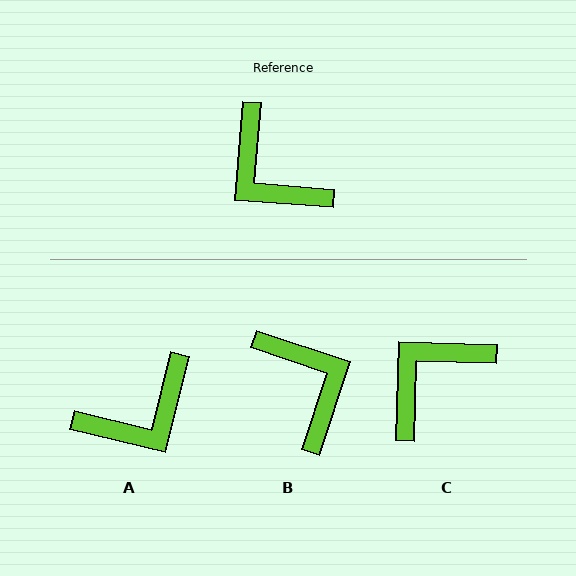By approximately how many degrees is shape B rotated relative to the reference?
Approximately 166 degrees counter-clockwise.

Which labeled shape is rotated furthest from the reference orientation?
B, about 166 degrees away.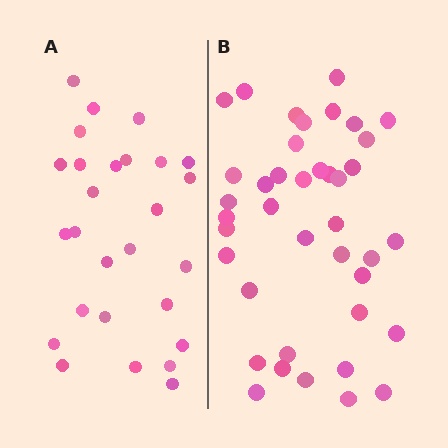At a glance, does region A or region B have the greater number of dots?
Region B (the right region) has more dots.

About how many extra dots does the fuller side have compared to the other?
Region B has approximately 15 more dots than region A.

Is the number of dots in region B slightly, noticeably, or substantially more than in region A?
Region B has substantially more. The ratio is roughly 1.5 to 1.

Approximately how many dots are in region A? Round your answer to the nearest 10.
About 30 dots. (The exact count is 27, which rounds to 30.)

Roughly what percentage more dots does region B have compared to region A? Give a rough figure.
About 50% more.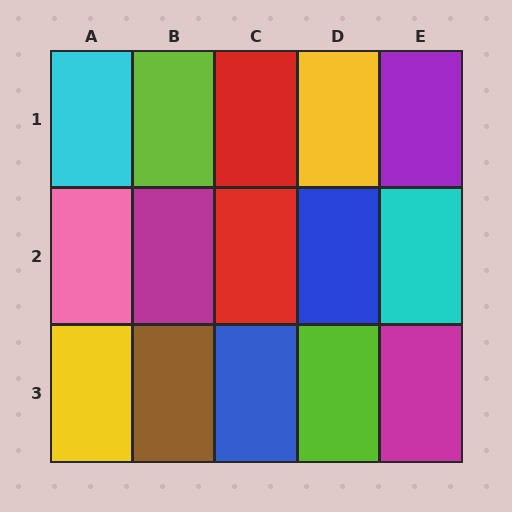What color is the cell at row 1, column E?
Purple.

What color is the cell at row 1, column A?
Cyan.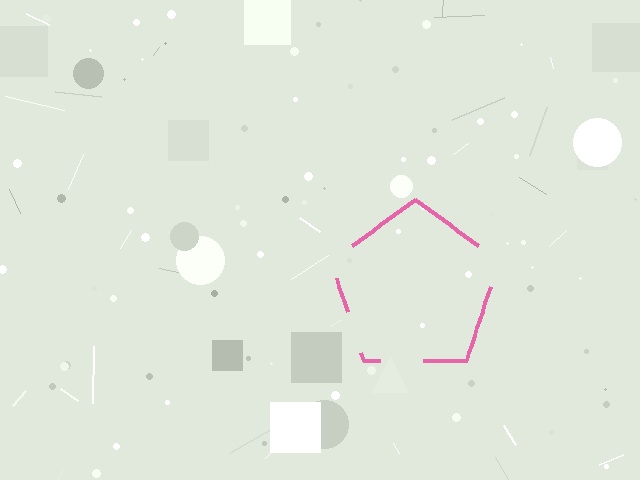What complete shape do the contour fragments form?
The contour fragments form a pentagon.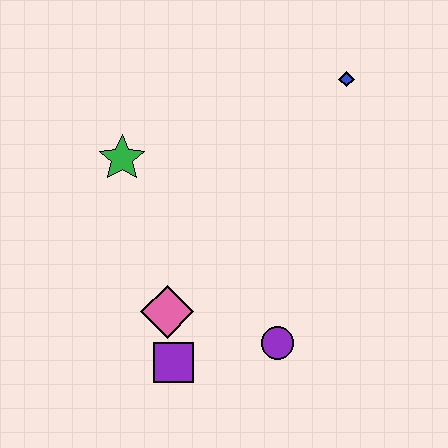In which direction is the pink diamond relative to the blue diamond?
The pink diamond is below the blue diamond.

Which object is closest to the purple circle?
The purple square is closest to the purple circle.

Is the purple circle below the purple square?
No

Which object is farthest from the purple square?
The blue diamond is farthest from the purple square.